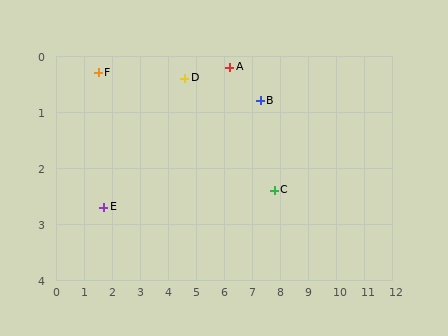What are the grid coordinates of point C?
Point C is at approximately (7.8, 2.4).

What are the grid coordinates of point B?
Point B is at approximately (7.3, 0.8).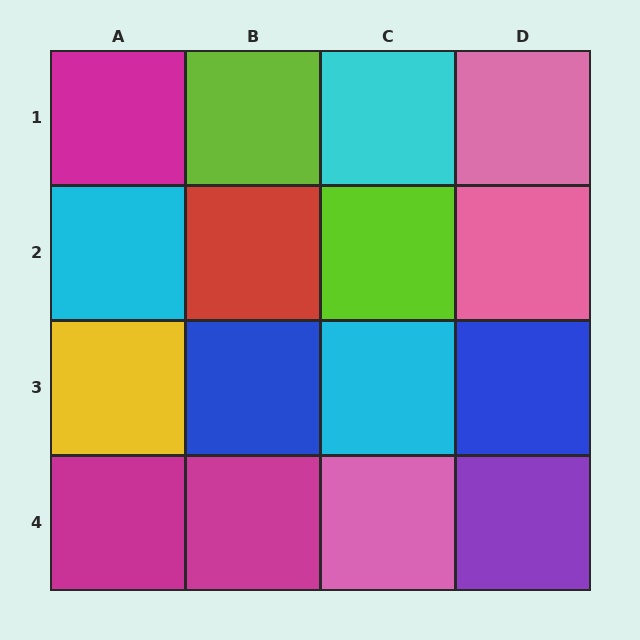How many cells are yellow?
1 cell is yellow.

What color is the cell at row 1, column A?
Magenta.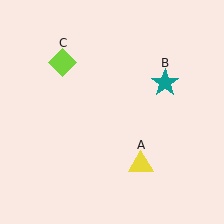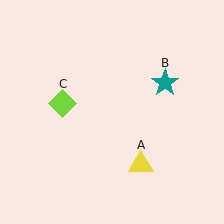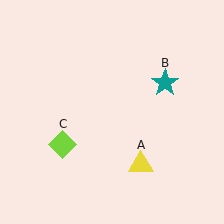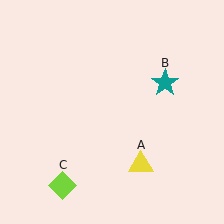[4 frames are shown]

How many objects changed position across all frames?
1 object changed position: lime diamond (object C).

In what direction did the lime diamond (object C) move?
The lime diamond (object C) moved down.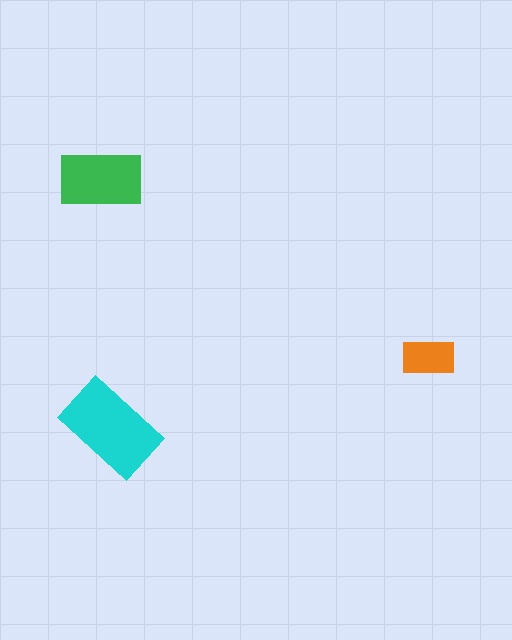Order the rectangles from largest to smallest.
the cyan one, the green one, the orange one.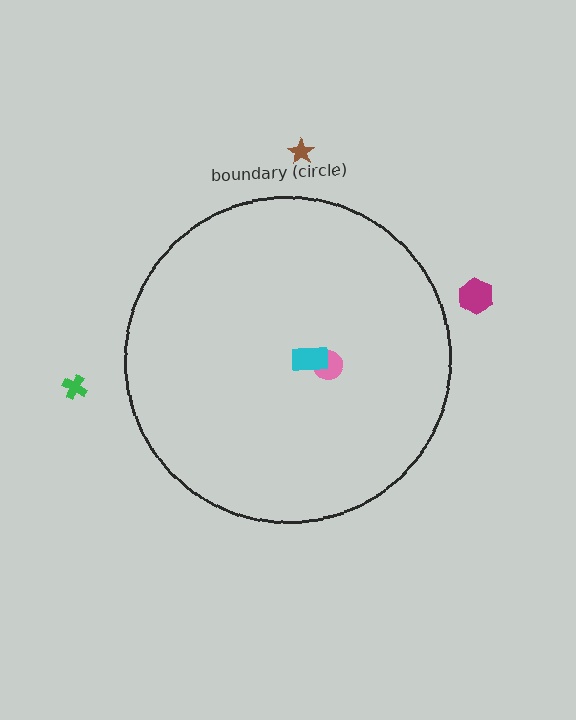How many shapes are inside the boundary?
2 inside, 3 outside.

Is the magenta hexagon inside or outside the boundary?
Outside.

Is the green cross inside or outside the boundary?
Outside.